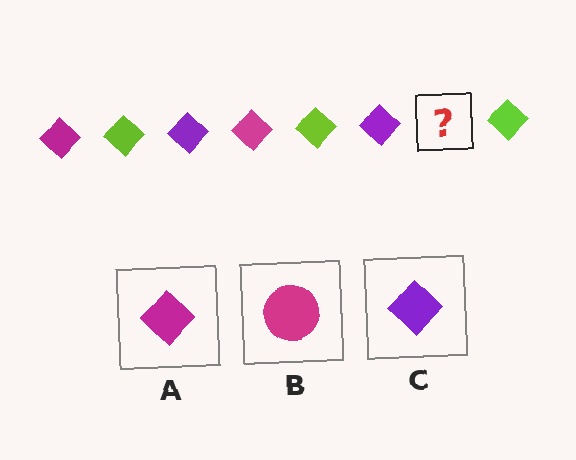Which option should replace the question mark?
Option A.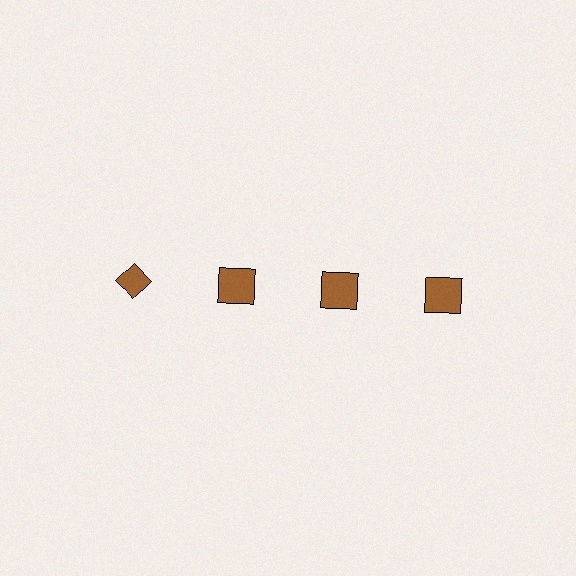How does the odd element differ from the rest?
It has a different shape: diamond instead of square.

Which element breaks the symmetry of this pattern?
The brown diamond in the top row, leftmost column breaks the symmetry. All other shapes are brown squares.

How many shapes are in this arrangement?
There are 4 shapes arranged in a grid pattern.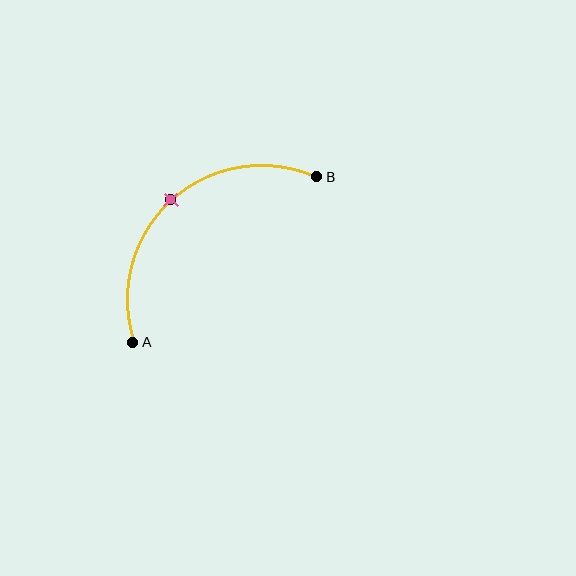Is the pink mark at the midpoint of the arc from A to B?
Yes. The pink mark lies on the arc at equal arc-length from both A and B — it is the arc midpoint.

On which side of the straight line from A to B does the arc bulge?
The arc bulges above and to the left of the straight line connecting A and B.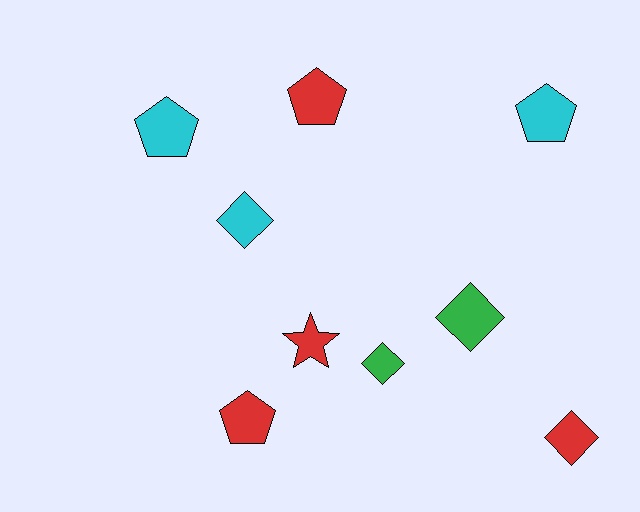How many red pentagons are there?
There are 2 red pentagons.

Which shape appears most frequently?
Pentagon, with 4 objects.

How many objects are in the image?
There are 9 objects.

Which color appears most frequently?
Red, with 4 objects.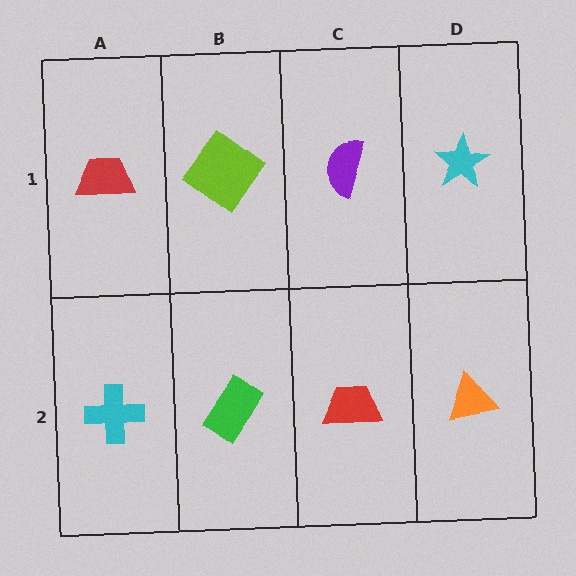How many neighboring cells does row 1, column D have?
2.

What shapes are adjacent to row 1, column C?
A red trapezoid (row 2, column C), a lime diamond (row 1, column B), a cyan star (row 1, column D).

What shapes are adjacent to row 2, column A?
A red trapezoid (row 1, column A), a green rectangle (row 2, column B).